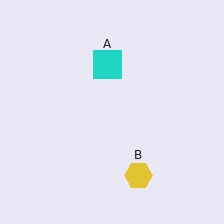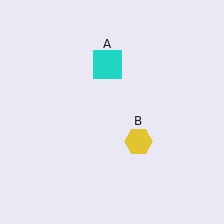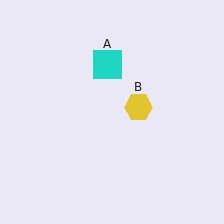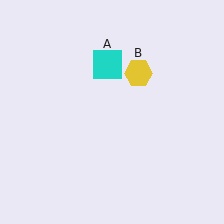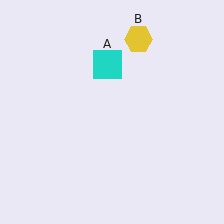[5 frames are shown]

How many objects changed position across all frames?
1 object changed position: yellow hexagon (object B).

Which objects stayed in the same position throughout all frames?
Cyan square (object A) remained stationary.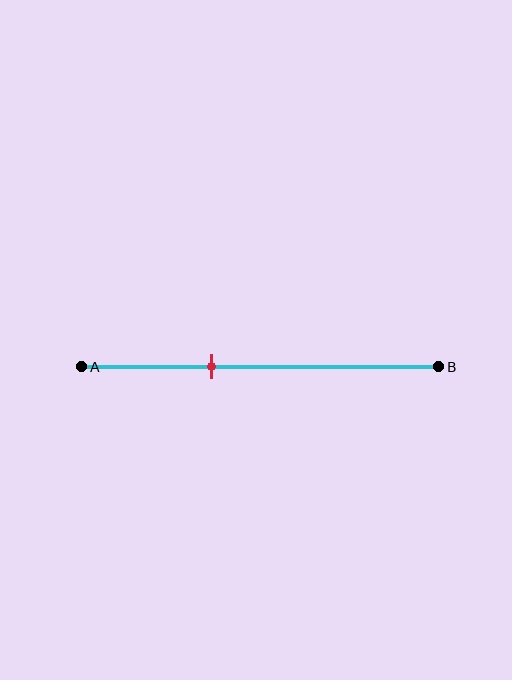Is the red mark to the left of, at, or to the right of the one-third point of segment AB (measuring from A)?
The red mark is to the right of the one-third point of segment AB.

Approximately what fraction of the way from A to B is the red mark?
The red mark is approximately 35% of the way from A to B.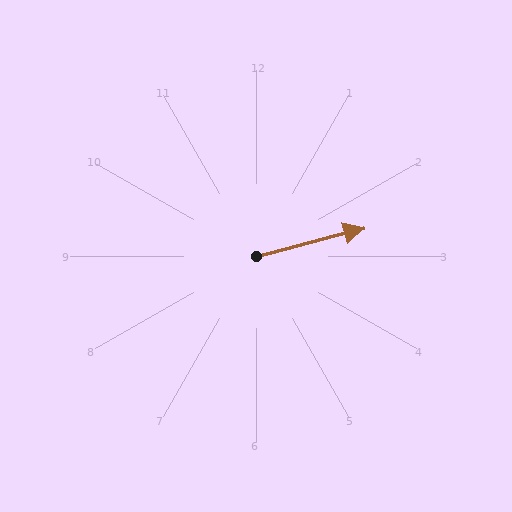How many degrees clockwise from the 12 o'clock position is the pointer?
Approximately 75 degrees.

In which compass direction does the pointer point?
East.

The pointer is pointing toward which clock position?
Roughly 3 o'clock.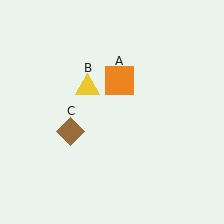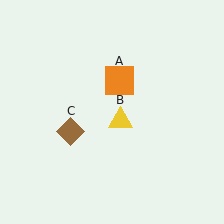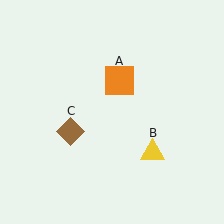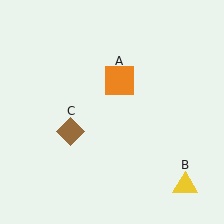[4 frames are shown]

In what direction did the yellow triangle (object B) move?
The yellow triangle (object B) moved down and to the right.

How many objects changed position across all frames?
1 object changed position: yellow triangle (object B).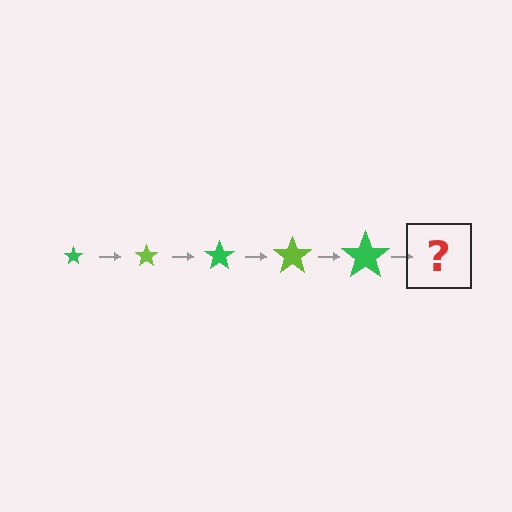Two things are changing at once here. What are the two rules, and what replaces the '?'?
The two rules are that the star grows larger each step and the color cycles through green and lime. The '?' should be a lime star, larger than the previous one.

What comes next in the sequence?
The next element should be a lime star, larger than the previous one.